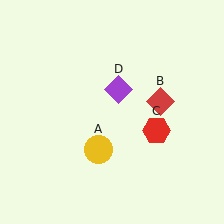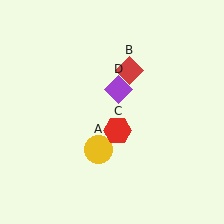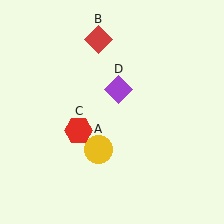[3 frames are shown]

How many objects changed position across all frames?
2 objects changed position: red diamond (object B), red hexagon (object C).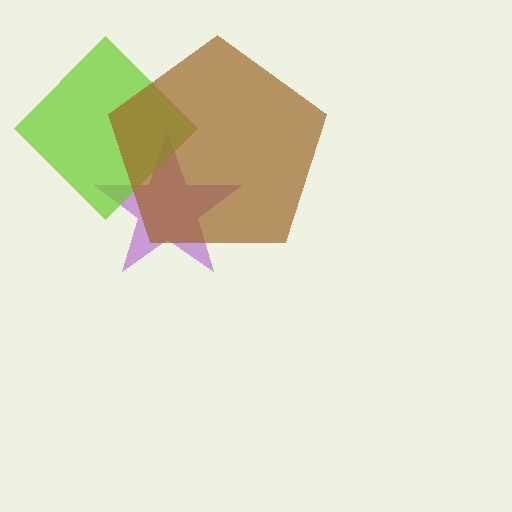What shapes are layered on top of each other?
The layered shapes are: a purple star, a lime diamond, a brown pentagon.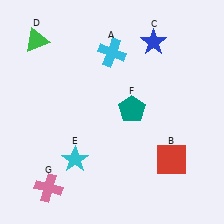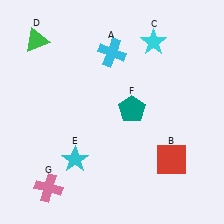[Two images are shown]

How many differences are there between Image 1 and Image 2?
There is 1 difference between the two images.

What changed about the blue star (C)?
In Image 1, C is blue. In Image 2, it changed to cyan.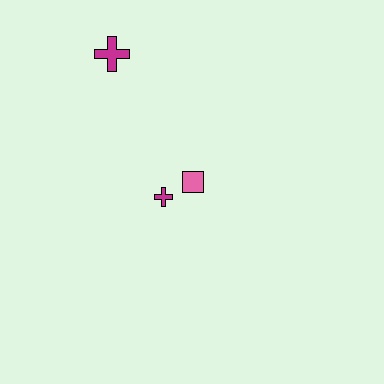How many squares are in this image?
There is 1 square.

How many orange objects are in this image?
There are no orange objects.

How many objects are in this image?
There are 3 objects.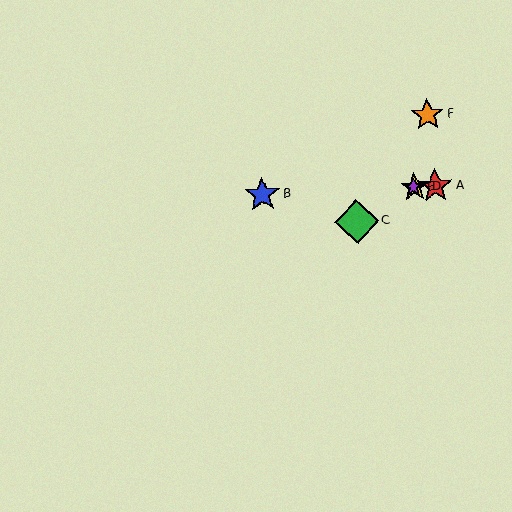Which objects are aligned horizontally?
Objects A, B, D, E are aligned horizontally.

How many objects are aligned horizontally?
4 objects (A, B, D, E) are aligned horizontally.